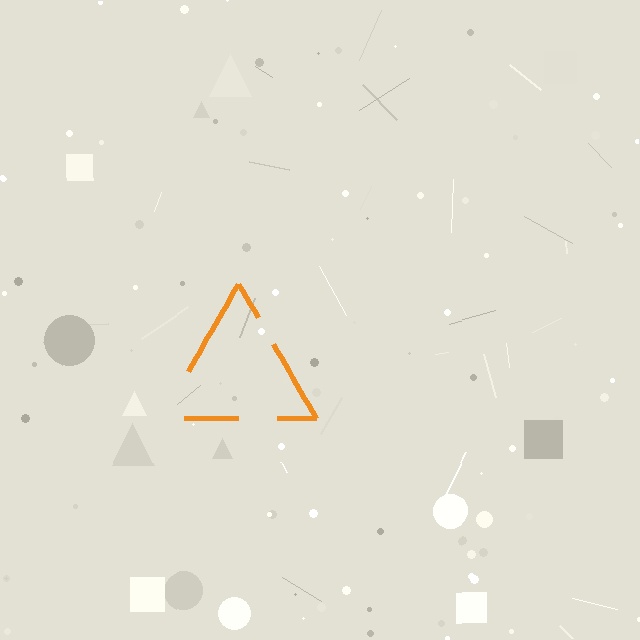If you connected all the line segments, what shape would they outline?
They would outline a triangle.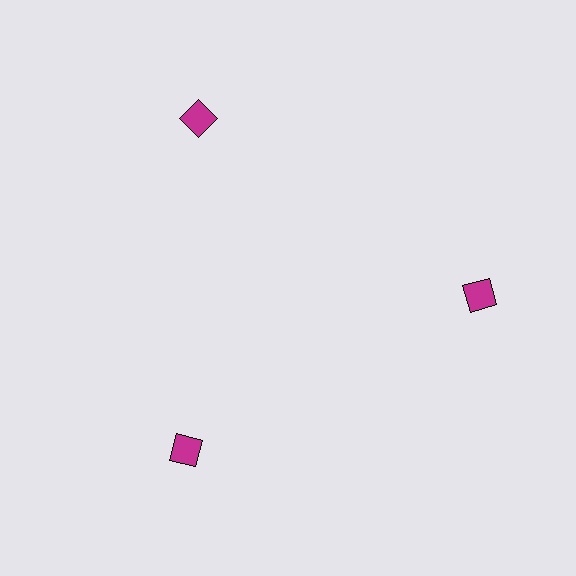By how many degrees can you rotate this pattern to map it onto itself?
The pattern maps onto itself every 120 degrees of rotation.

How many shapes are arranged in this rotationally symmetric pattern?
There are 3 shapes, arranged in 3 groups of 1.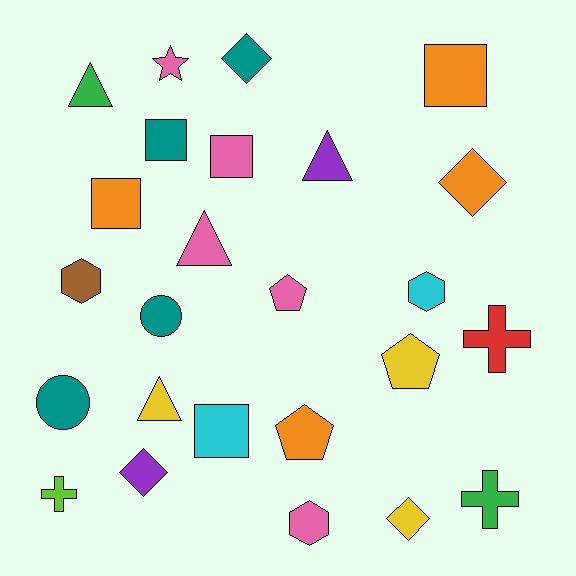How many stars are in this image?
There is 1 star.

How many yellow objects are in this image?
There are 3 yellow objects.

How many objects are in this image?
There are 25 objects.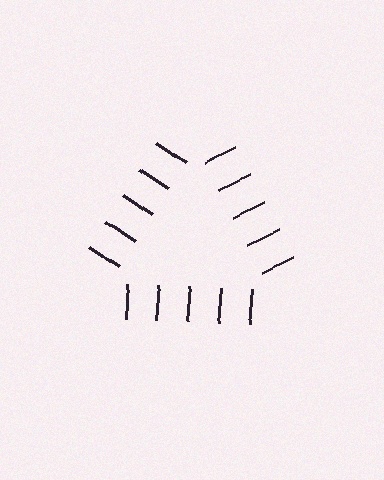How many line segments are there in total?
15 — 5 along each of the 3 edges.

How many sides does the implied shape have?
3 sides — the line-ends trace a triangle.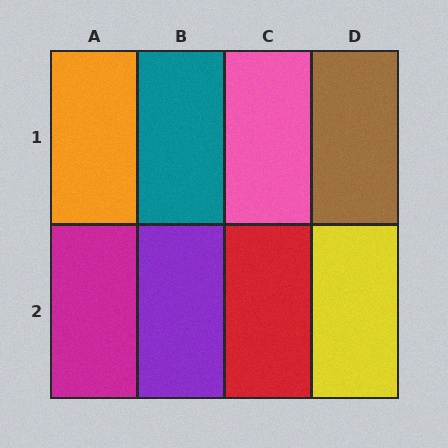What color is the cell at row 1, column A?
Orange.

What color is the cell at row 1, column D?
Brown.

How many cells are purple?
1 cell is purple.